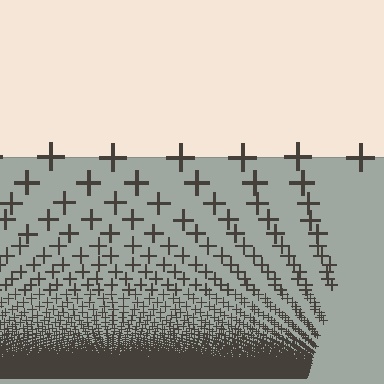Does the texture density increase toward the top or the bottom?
Density increases toward the bottom.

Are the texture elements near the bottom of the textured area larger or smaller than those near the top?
Smaller. The gradient is inverted — elements near the bottom are smaller and denser.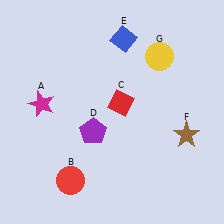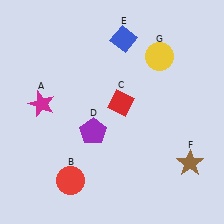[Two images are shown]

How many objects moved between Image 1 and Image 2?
1 object moved between the two images.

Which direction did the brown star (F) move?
The brown star (F) moved down.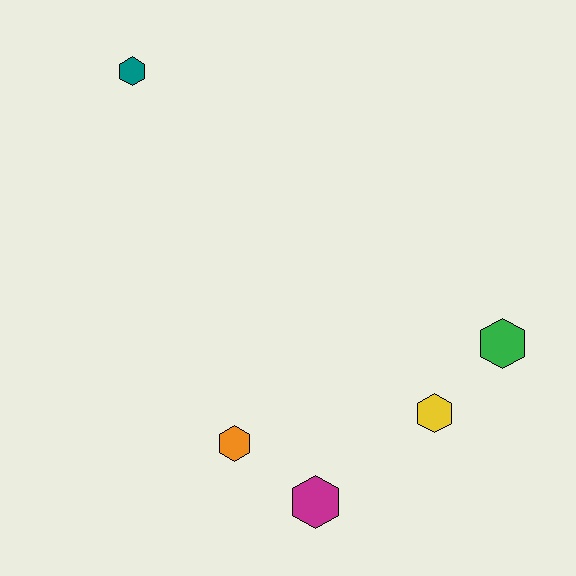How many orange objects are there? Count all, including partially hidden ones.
There is 1 orange object.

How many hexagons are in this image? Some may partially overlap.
There are 5 hexagons.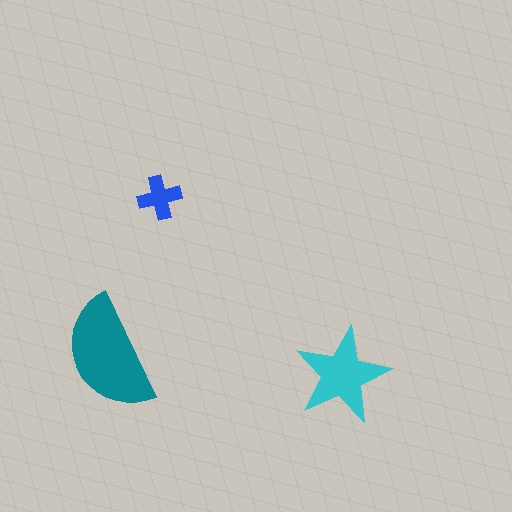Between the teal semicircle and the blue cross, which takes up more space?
The teal semicircle.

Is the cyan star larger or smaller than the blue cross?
Larger.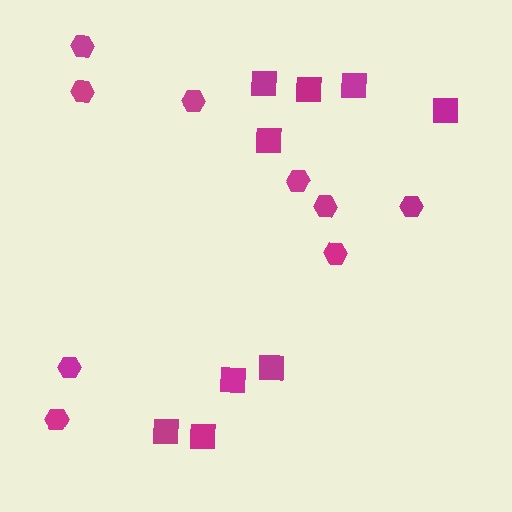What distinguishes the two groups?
There are 2 groups: one group of hexagons (9) and one group of squares (9).